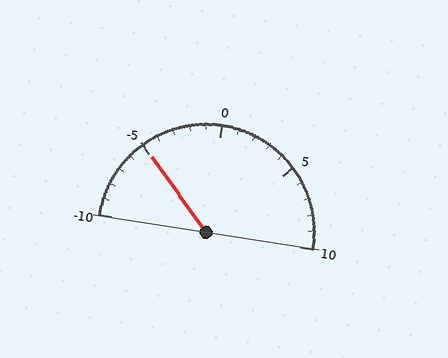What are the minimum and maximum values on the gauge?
The gauge ranges from -10 to 10.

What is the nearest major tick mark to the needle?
The nearest major tick mark is -5.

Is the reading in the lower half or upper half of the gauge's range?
The reading is in the lower half of the range (-10 to 10).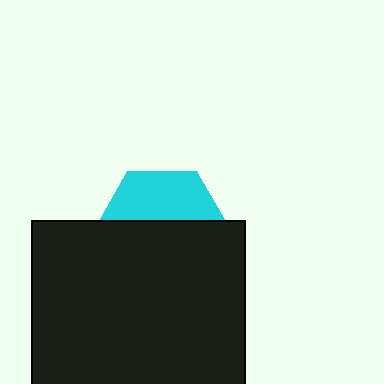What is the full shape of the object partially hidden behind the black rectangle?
The partially hidden object is a cyan hexagon.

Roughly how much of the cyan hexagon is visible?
A small part of it is visible (roughly 37%).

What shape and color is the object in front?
The object in front is a black rectangle.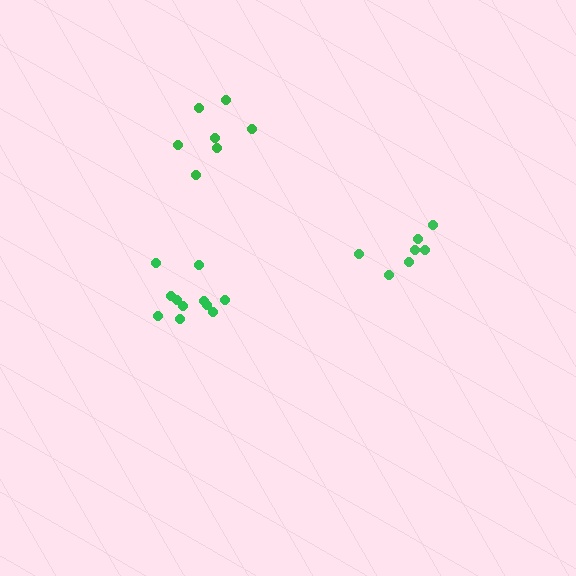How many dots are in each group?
Group 1: 7 dots, Group 2: 11 dots, Group 3: 7 dots (25 total).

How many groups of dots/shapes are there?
There are 3 groups.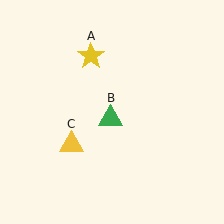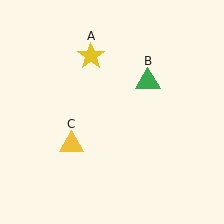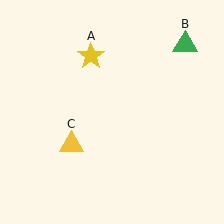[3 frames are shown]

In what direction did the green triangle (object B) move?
The green triangle (object B) moved up and to the right.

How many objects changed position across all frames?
1 object changed position: green triangle (object B).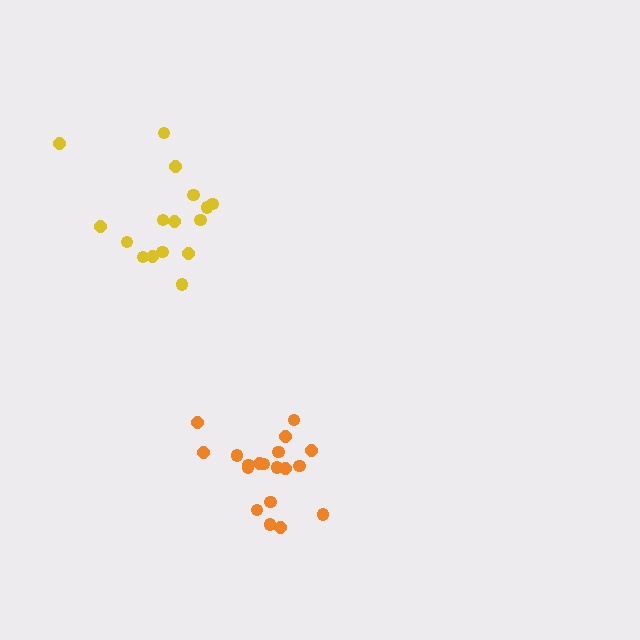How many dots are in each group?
Group 1: 16 dots, Group 2: 19 dots (35 total).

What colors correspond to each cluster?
The clusters are colored: yellow, orange.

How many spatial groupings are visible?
There are 2 spatial groupings.